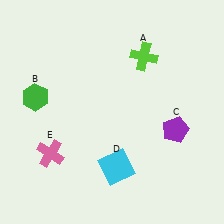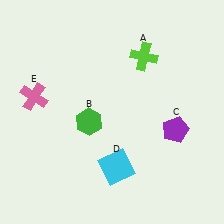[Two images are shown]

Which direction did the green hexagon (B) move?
The green hexagon (B) moved right.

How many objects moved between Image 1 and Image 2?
2 objects moved between the two images.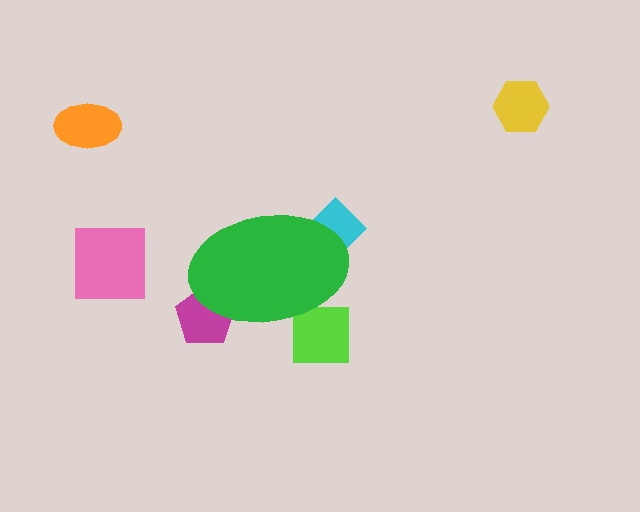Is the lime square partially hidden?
Yes, the lime square is partially hidden behind the green ellipse.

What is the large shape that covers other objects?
A green ellipse.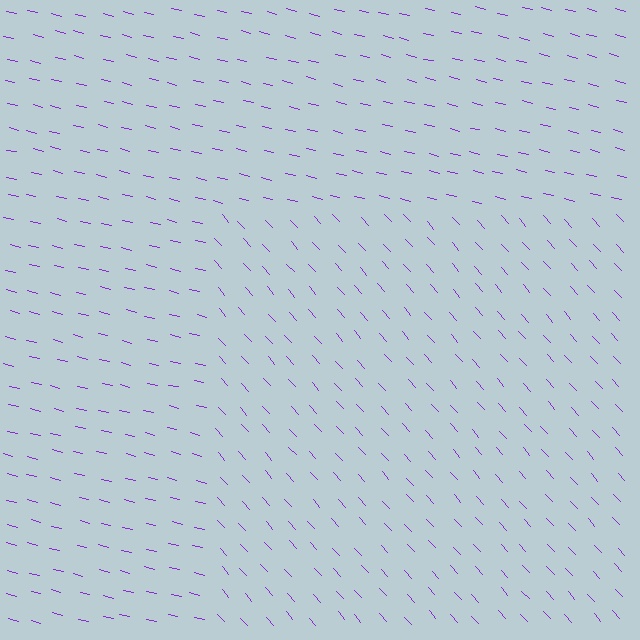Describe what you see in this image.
The image is filled with small purple line segments. A rectangle region in the image has lines oriented differently from the surrounding lines, creating a visible texture boundary.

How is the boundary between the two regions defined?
The boundary is defined purely by a change in line orientation (approximately 34 degrees difference). All lines are the same color and thickness.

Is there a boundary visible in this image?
Yes, there is a texture boundary formed by a change in line orientation.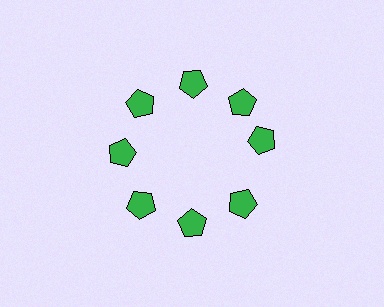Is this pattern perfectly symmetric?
No. The 8 green pentagons are arranged in a ring, but one element near the 3 o'clock position is rotated out of alignment along the ring, breaking the 8-fold rotational symmetry.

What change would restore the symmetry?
The symmetry would be restored by rotating it back into even spacing with its neighbors so that all 8 pentagons sit at equal angles and equal distance from the center.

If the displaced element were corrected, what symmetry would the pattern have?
It would have 8-fold rotational symmetry — the pattern would map onto itself every 45 degrees.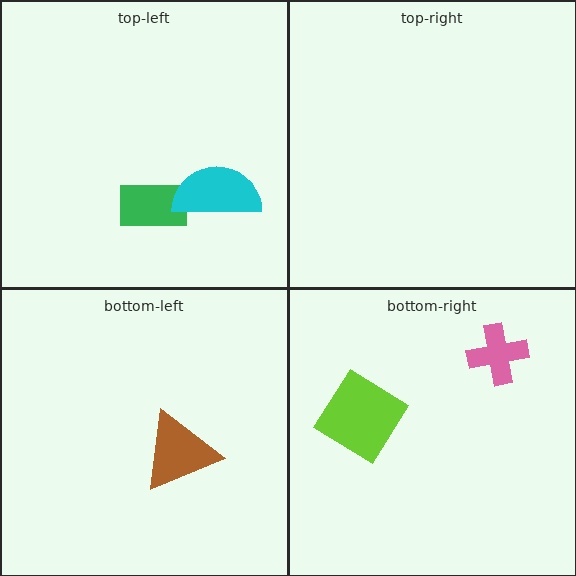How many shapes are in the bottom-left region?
1.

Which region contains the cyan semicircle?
The top-left region.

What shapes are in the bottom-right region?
The lime diamond, the pink cross.